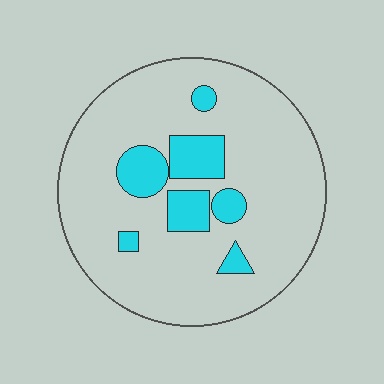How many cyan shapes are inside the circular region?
7.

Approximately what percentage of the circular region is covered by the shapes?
Approximately 15%.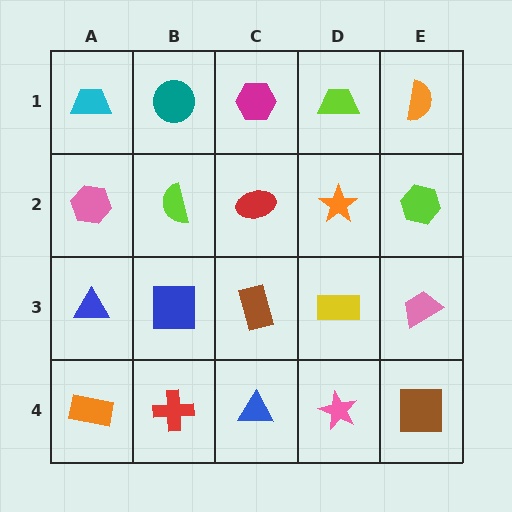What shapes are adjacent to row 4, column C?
A brown rectangle (row 3, column C), a red cross (row 4, column B), a pink star (row 4, column D).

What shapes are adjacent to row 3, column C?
A red ellipse (row 2, column C), a blue triangle (row 4, column C), a blue square (row 3, column B), a yellow rectangle (row 3, column D).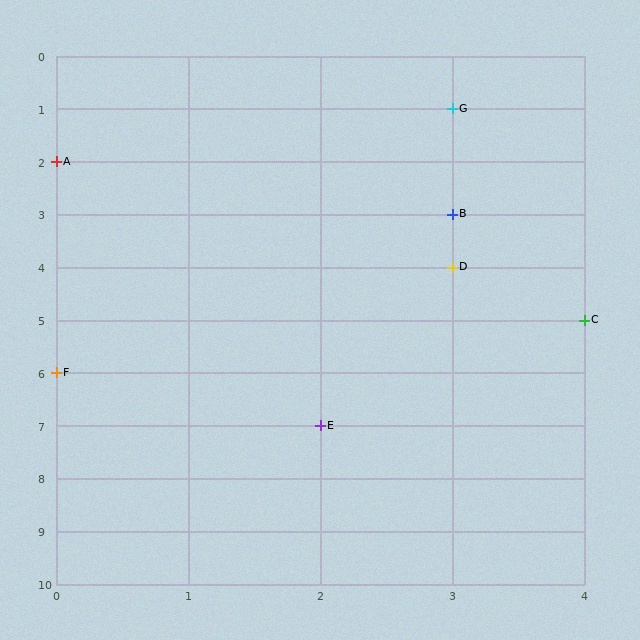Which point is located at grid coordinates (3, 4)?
Point D is at (3, 4).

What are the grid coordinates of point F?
Point F is at grid coordinates (0, 6).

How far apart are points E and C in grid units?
Points E and C are 2 columns and 2 rows apart (about 2.8 grid units diagonally).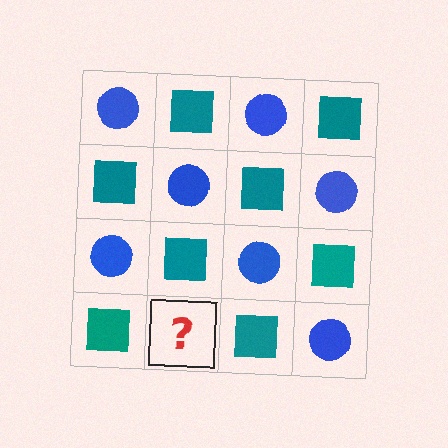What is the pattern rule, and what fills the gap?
The rule is that it alternates blue circle and teal square in a checkerboard pattern. The gap should be filled with a blue circle.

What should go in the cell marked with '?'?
The missing cell should contain a blue circle.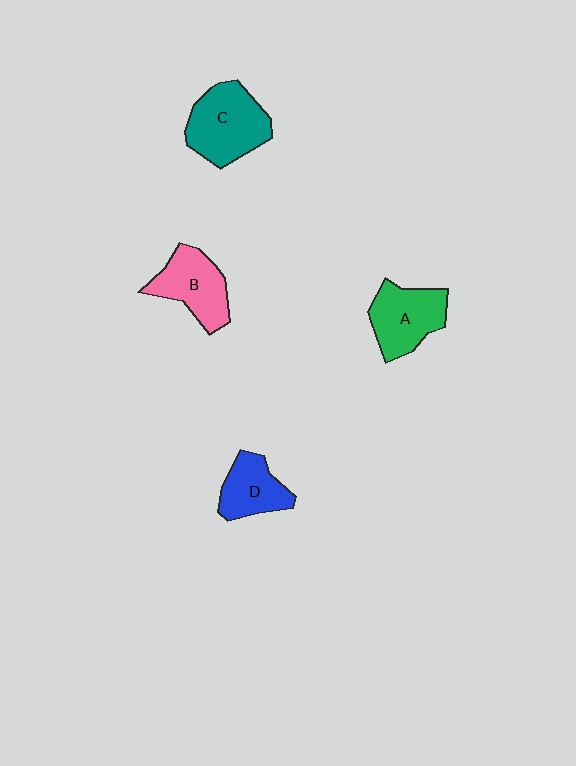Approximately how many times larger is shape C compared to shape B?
Approximately 1.2 times.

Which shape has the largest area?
Shape C (teal).